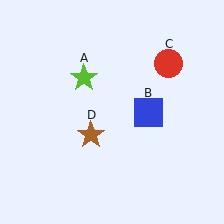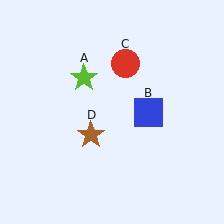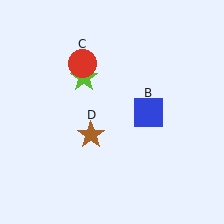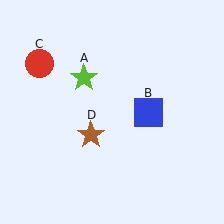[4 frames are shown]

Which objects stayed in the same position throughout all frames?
Lime star (object A) and blue square (object B) and brown star (object D) remained stationary.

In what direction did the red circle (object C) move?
The red circle (object C) moved left.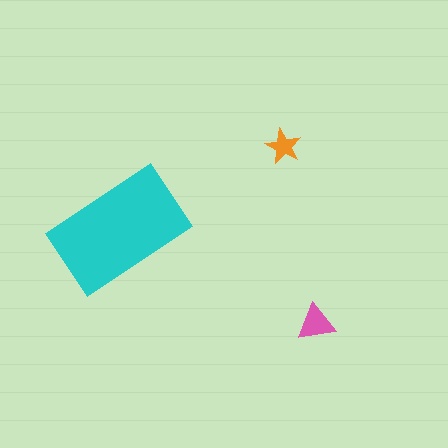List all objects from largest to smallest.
The cyan rectangle, the pink triangle, the orange star.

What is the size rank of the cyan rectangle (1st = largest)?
1st.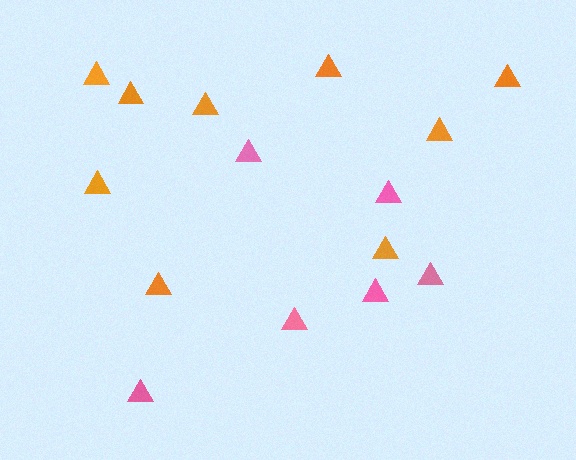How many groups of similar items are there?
There are 2 groups: one group of pink triangles (6) and one group of orange triangles (9).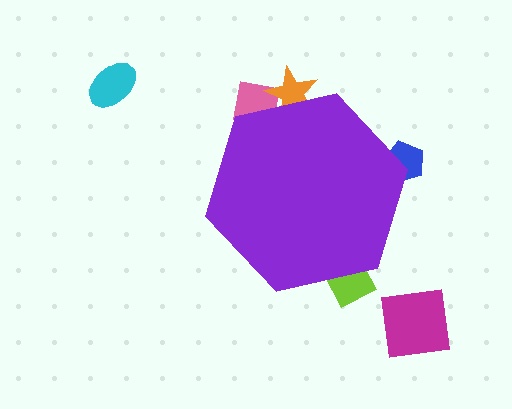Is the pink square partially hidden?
Yes, the pink square is partially hidden behind the purple hexagon.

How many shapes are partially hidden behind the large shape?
4 shapes are partially hidden.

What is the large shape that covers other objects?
A purple hexagon.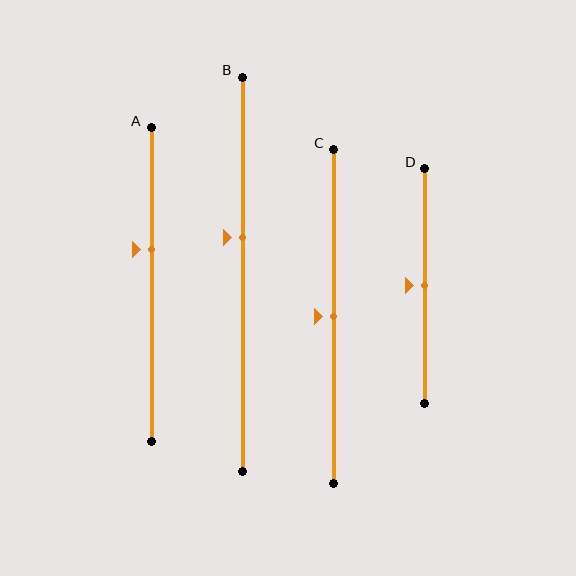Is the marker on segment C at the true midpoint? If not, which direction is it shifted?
Yes, the marker on segment C is at the true midpoint.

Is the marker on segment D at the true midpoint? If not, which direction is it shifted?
Yes, the marker on segment D is at the true midpoint.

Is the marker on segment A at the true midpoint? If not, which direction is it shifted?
No, the marker on segment A is shifted upward by about 11% of the segment length.